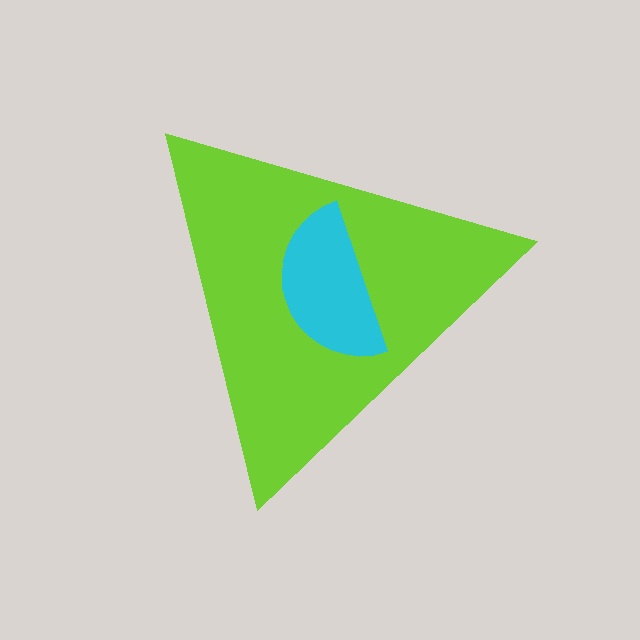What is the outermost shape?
The lime triangle.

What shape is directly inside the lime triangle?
The cyan semicircle.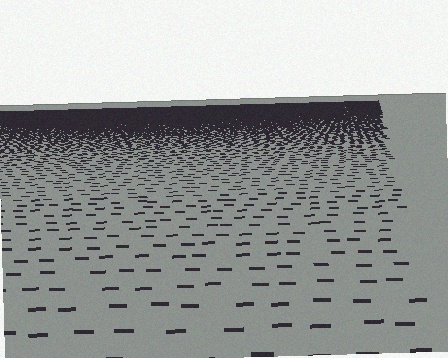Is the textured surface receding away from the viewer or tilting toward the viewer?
The surface is receding away from the viewer. Texture elements get smaller and denser toward the top.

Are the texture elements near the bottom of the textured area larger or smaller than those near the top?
Larger. Near the bottom, elements are closer to the viewer and appear at a bigger on-screen size.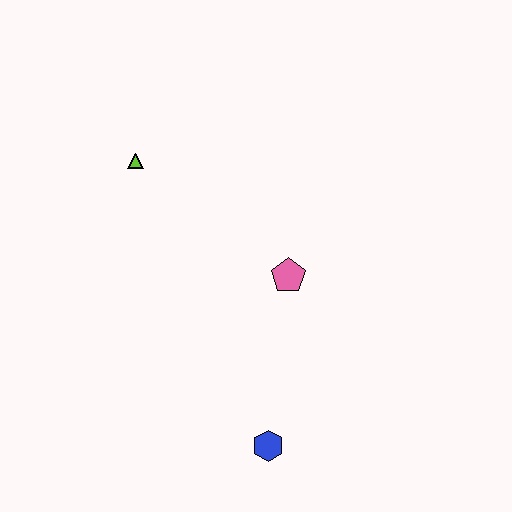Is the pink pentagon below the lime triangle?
Yes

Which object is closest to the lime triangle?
The pink pentagon is closest to the lime triangle.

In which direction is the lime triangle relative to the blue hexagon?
The lime triangle is above the blue hexagon.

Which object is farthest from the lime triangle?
The blue hexagon is farthest from the lime triangle.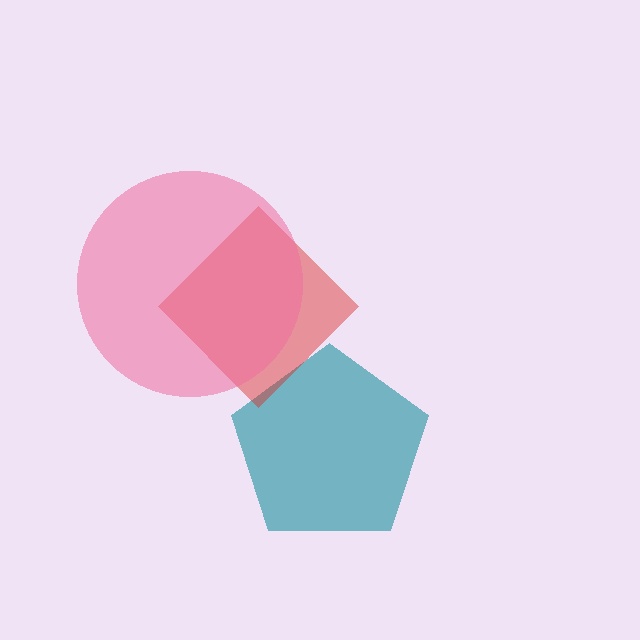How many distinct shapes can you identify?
There are 3 distinct shapes: a teal pentagon, a red diamond, a pink circle.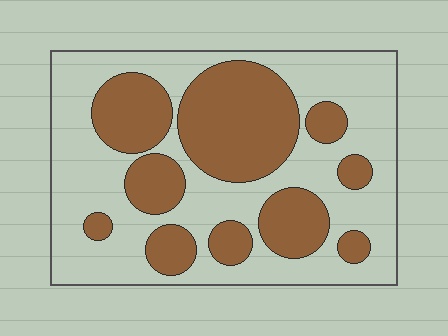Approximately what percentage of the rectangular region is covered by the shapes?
Approximately 40%.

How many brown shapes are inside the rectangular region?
10.